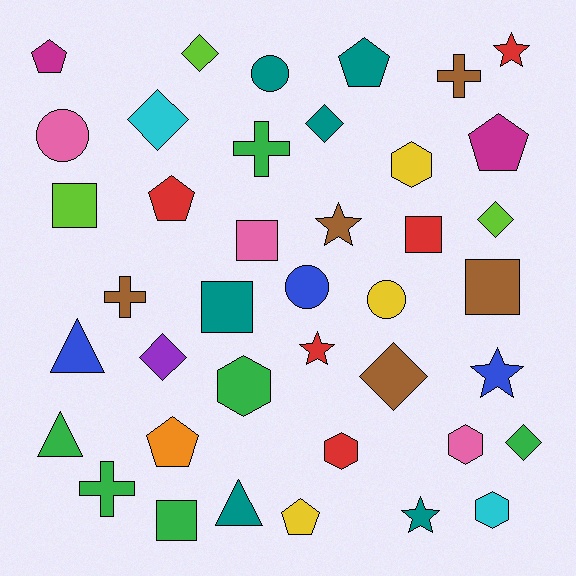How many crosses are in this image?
There are 4 crosses.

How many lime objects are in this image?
There are 3 lime objects.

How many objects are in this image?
There are 40 objects.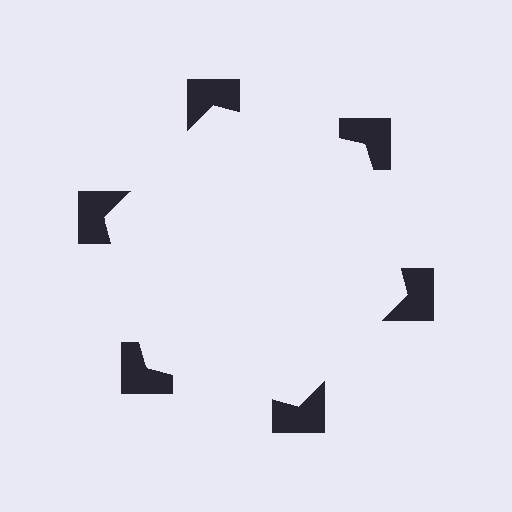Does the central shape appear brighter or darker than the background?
It typically appears slightly brighter than the background, even though no actual brightness change is drawn.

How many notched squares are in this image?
There are 6 — one at each vertex of the illusory hexagon.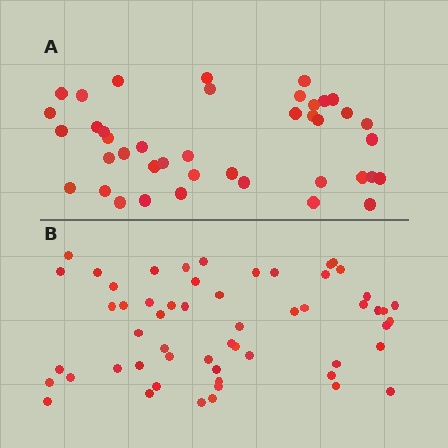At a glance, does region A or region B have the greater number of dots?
Region B (the bottom region) has more dots.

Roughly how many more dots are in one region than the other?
Region B has approximately 15 more dots than region A.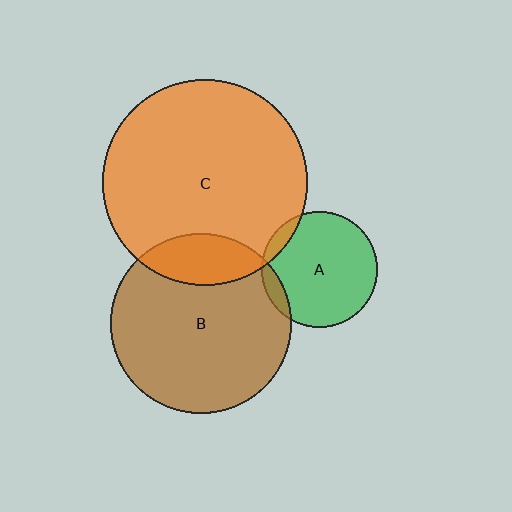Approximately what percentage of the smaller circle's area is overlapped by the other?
Approximately 20%.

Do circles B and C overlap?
Yes.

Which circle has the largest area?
Circle C (orange).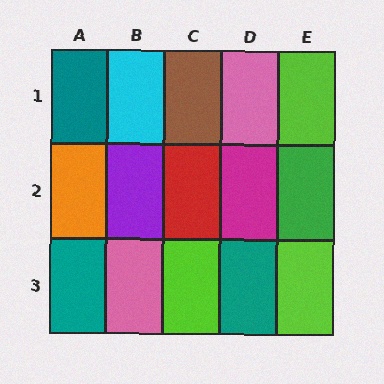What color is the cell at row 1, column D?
Pink.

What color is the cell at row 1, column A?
Teal.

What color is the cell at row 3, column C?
Lime.